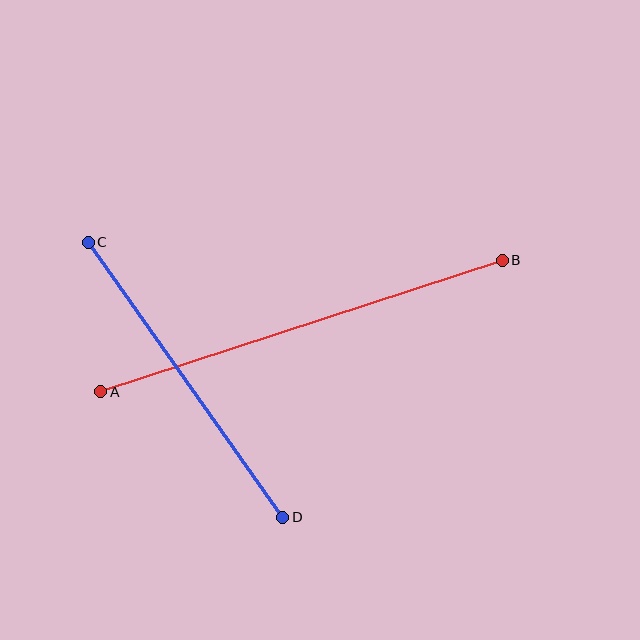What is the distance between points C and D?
The distance is approximately 337 pixels.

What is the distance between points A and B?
The distance is approximately 422 pixels.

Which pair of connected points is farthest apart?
Points A and B are farthest apart.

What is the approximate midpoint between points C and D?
The midpoint is at approximately (186, 380) pixels.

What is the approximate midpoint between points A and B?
The midpoint is at approximately (302, 326) pixels.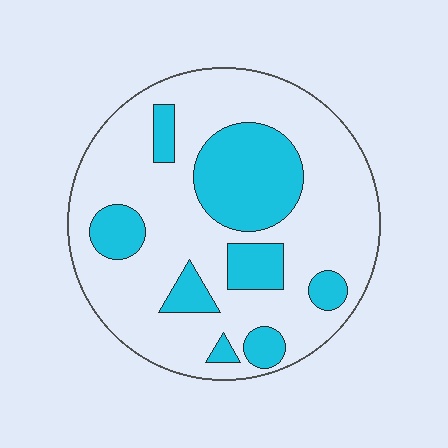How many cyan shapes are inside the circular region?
8.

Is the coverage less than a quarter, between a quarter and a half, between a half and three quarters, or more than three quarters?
Between a quarter and a half.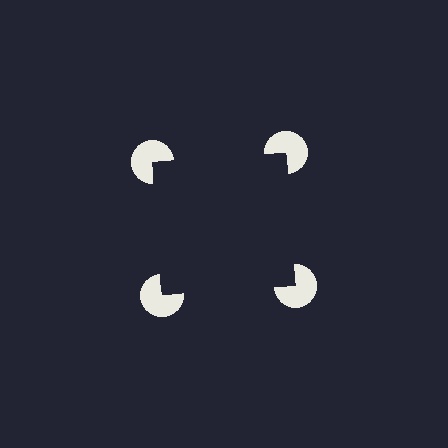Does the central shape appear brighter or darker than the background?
It typically appears slightly darker than the background, even though no actual brightness change is drawn.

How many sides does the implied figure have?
4 sides.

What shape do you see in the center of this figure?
An illusory square — its edges are inferred from the aligned wedge cuts in the pac-man discs, not physically drawn.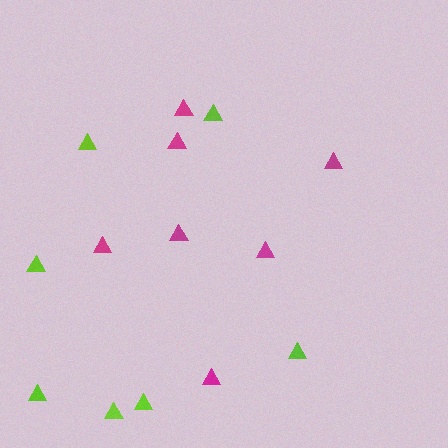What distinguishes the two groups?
There are 2 groups: one group of magenta triangles (7) and one group of lime triangles (7).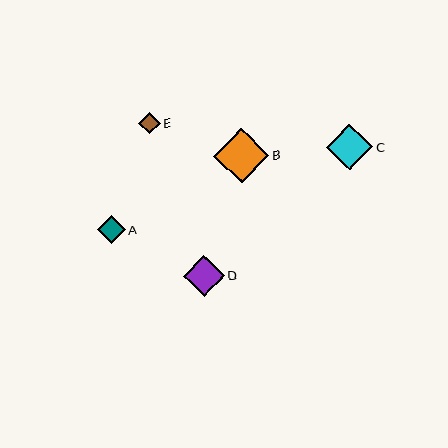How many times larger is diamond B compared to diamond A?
Diamond B is approximately 2.0 times the size of diamond A.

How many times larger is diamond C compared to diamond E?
Diamond C is approximately 2.1 times the size of diamond E.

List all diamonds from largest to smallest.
From largest to smallest: B, C, D, A, E.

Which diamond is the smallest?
Diamond E is the smallest with a size of approximately 22 pixels.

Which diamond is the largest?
Diamond B is the largest with a size of approximately 55 pixels.